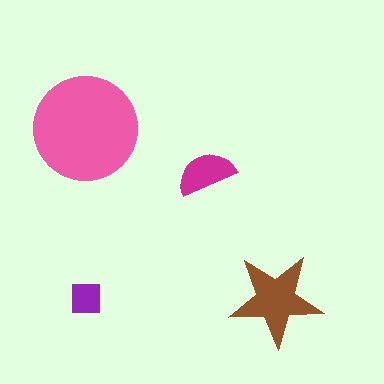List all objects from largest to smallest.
The pink circle, the brown star, the magenta semicircle, the purple square.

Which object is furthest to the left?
The pink circle is leftmost.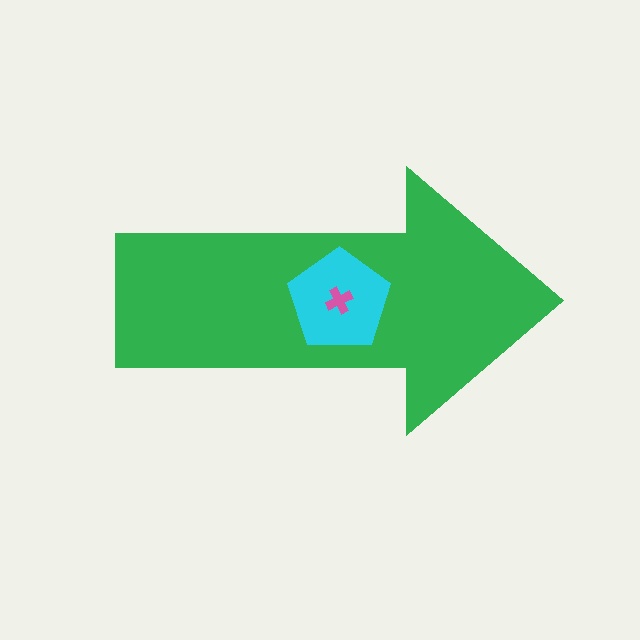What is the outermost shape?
The green arrow.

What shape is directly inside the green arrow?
The cyan pentagon.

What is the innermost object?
The pink cross.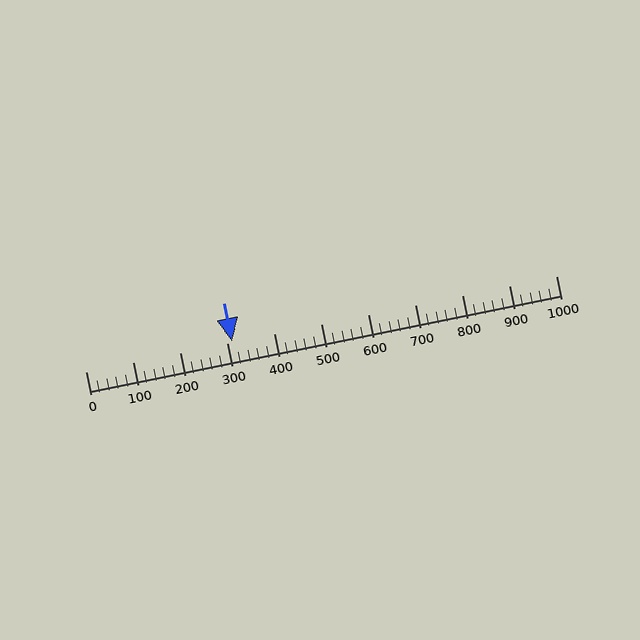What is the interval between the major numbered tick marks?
The major tick marks are spaced 100 units apart.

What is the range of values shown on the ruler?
The ruler shows values from 0 to 1000.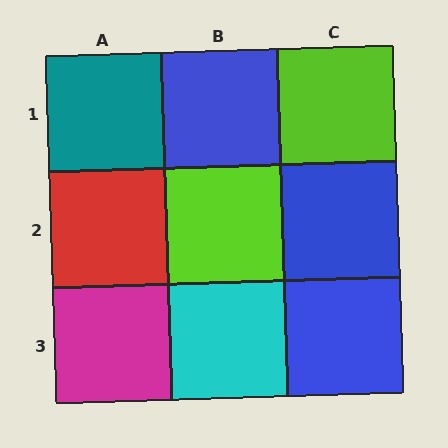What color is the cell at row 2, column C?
Blue.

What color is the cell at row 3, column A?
Magenta.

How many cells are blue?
3 cells are blue.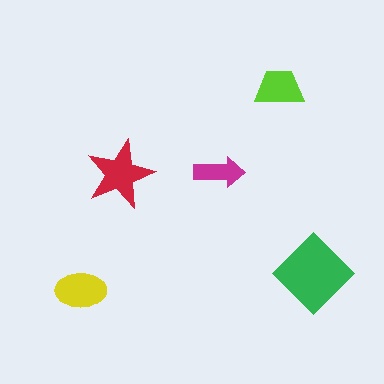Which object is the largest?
The green diamond.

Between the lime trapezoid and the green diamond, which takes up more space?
The green diamond.